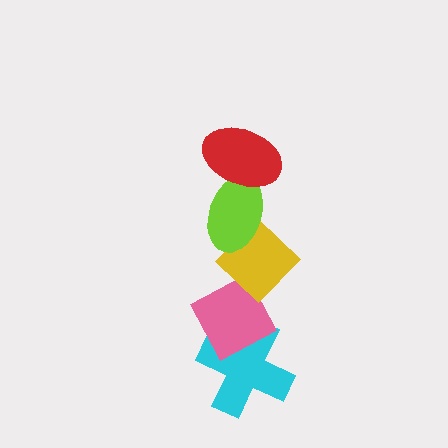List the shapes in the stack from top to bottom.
From top to bottom: the red ellipse, the lime ellipse, the yellow diamond, the pink diamond, the cyan cross.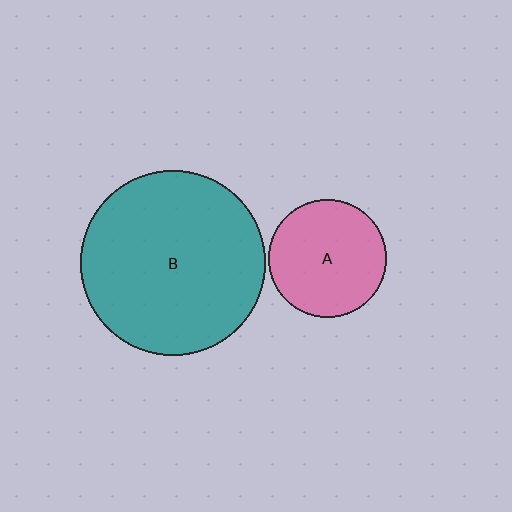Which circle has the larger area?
Circle B (teal).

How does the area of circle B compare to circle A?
Approximately 2.5 times.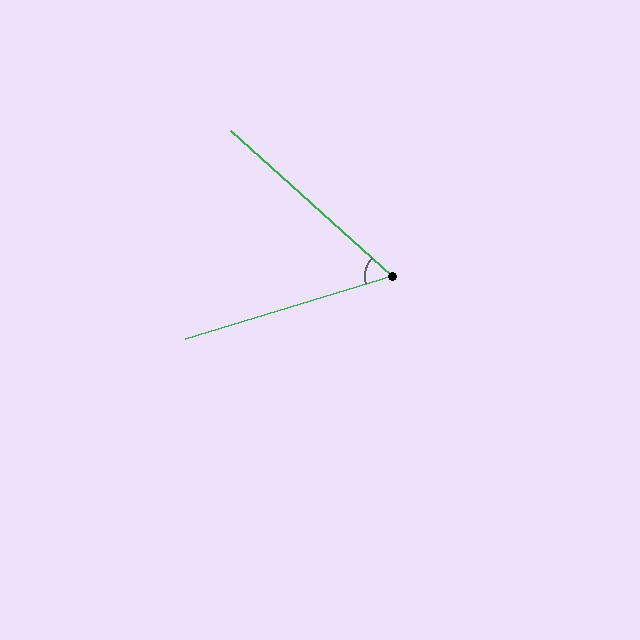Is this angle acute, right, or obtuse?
It is acute.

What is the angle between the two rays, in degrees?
Approximately 59 degrees.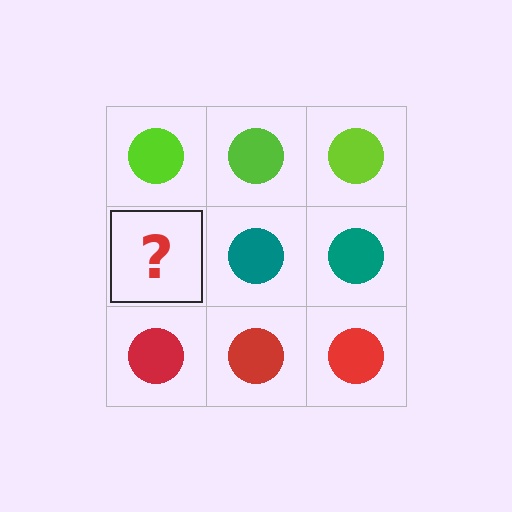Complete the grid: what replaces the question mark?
The question mark should be replaced with a teal circle.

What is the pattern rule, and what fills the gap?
The rule is that each row has a consistent color. The gap should be filled with a teal circle.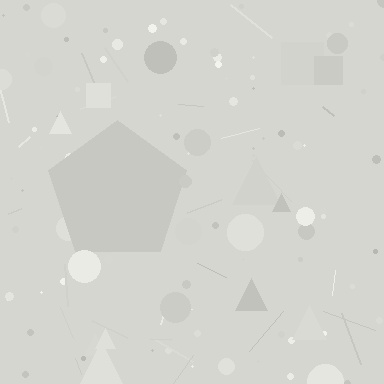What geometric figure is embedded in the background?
A pentagon is embedded in the background.